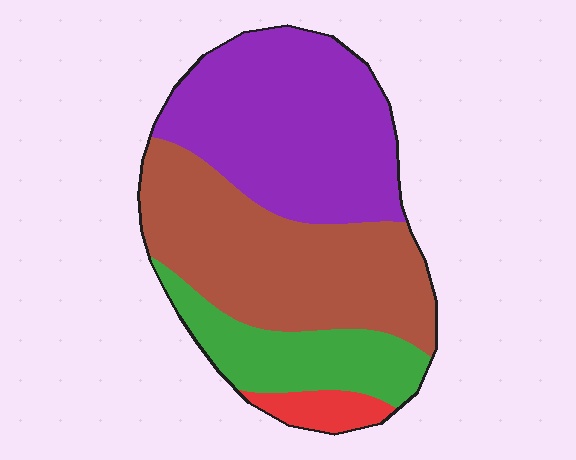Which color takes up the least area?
Red, at roughly 5%.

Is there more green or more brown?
Brown.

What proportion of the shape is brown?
Brown covers roughly 40% of the shape.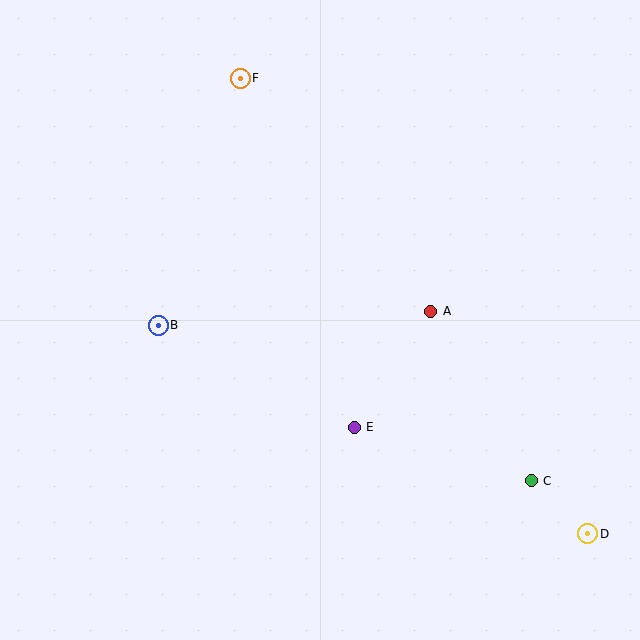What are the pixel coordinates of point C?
Point C is at (531, 481).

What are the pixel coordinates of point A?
Point A is at (431, 311).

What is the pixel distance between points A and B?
The distance between A and B is 273 pixels.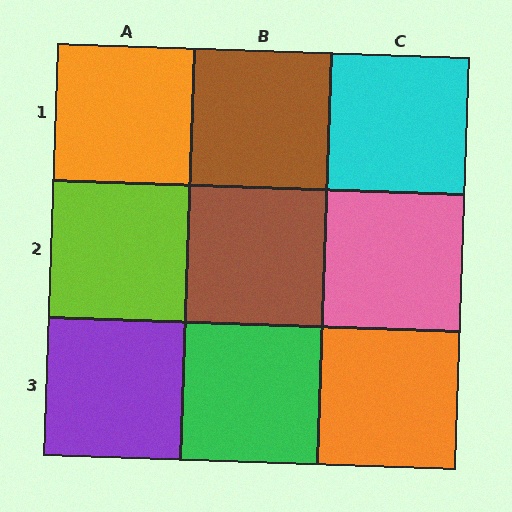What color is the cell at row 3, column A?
Purple.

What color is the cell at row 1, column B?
Brown.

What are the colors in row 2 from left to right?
Lime, brown, pink.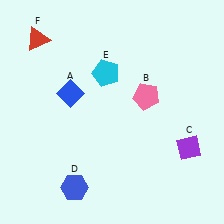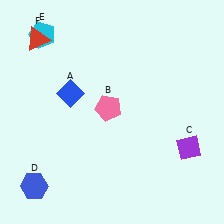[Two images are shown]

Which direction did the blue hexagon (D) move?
The blue hexagon (D) moved left.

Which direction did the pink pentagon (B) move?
The pink pentagon (B) moved left.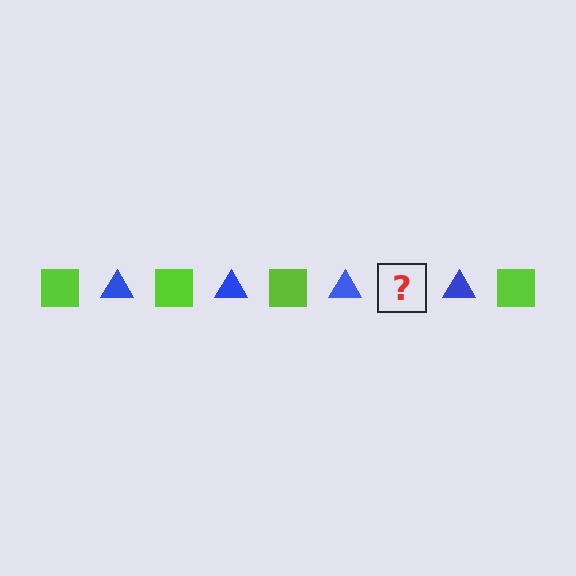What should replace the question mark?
The question mark should be replaced with a lime square.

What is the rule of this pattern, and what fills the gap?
The rule is that the pattern alternates between lime square and blue triangle. The gap should be filled with a lime square.